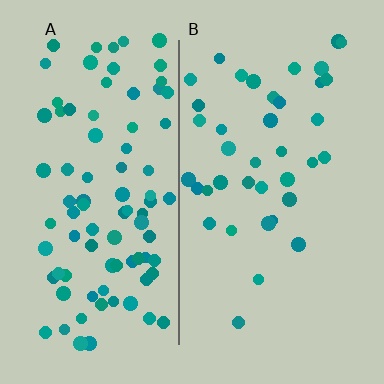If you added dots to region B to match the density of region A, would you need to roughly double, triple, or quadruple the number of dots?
Approximately double.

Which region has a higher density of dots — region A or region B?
A (the left).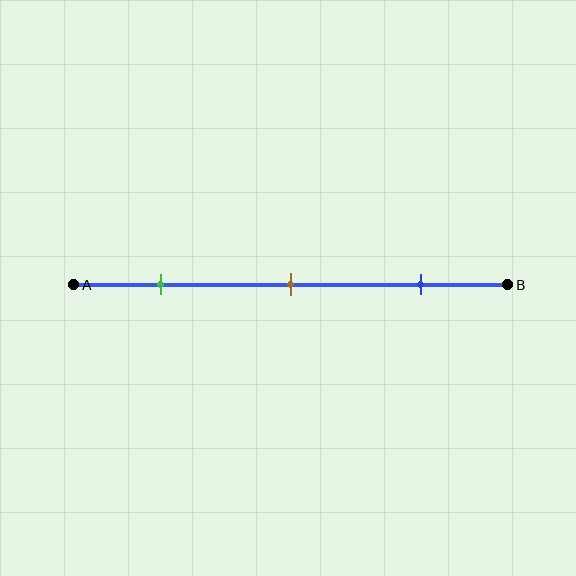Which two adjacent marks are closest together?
The green and brown marks are the closest adjacent pair.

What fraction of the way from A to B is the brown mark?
The brown mark is approximately 50% (0.5) of the way from A to B.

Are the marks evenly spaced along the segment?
Yes, the marks are approximately evenly spaced.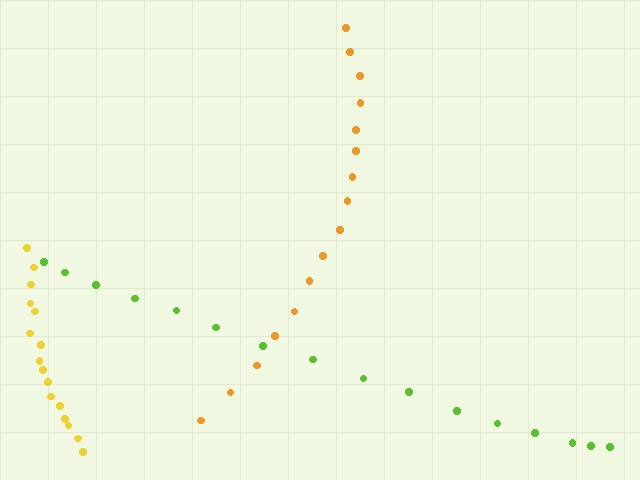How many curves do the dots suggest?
There are 3 distinct paths.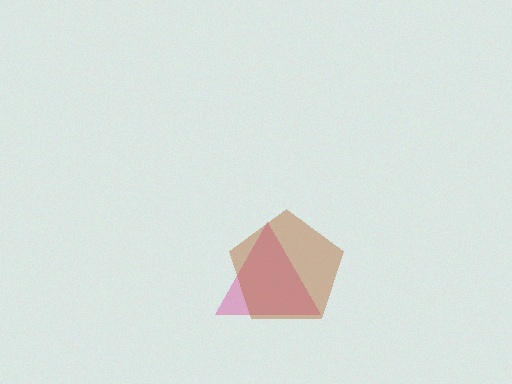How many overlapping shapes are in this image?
There are 2 overlapping shapes in the image.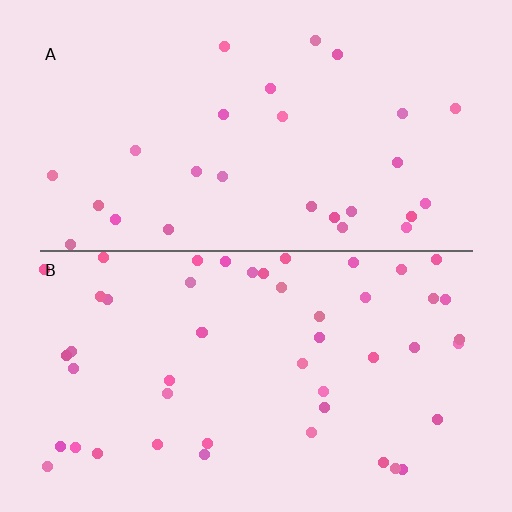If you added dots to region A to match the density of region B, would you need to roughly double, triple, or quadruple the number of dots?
Approximately double.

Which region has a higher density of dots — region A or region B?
B (the bottom).